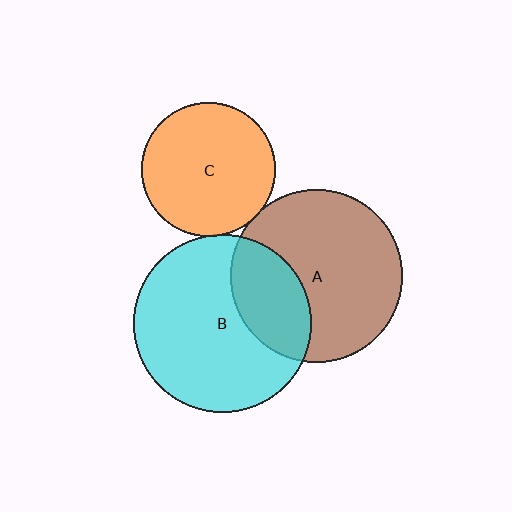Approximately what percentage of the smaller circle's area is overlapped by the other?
Approximately 5%.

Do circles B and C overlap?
Yes.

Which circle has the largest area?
Circle B (cyan).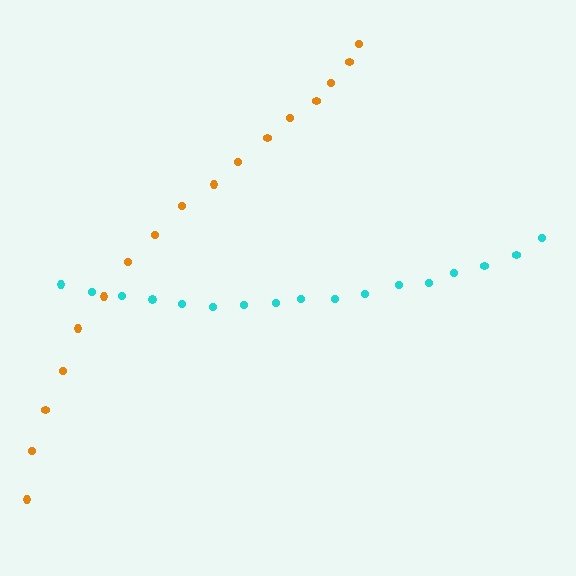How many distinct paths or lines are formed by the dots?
There are 2 distinct paths.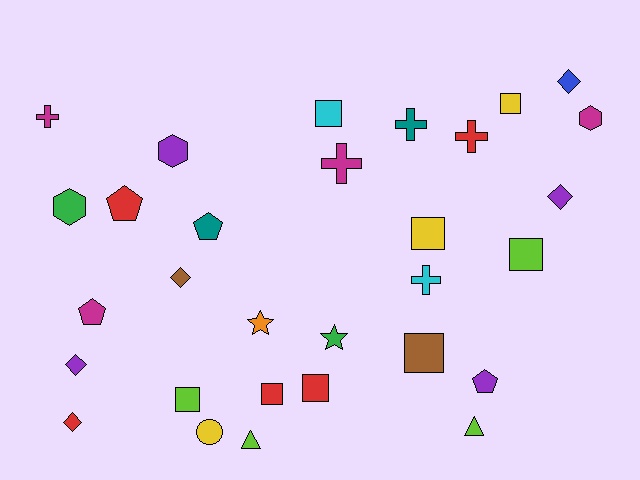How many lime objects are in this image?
There are 4 lime objects.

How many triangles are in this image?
There are 2 triangles.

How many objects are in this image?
There are 30 objects.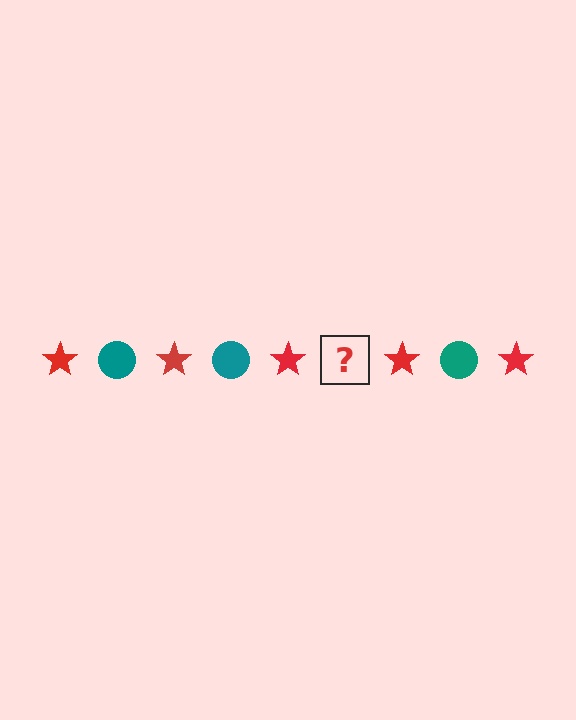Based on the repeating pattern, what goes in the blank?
The blank should be a teal circle.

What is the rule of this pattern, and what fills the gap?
The rule is that the pattern alternates between red star and teal circle. The gap should be filled with a teal circle.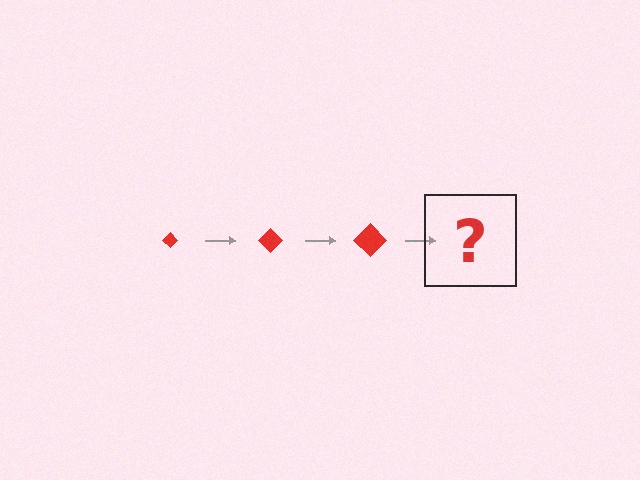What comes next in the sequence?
The next element should be a red diamond, larger than the previous one.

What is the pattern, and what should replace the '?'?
The pattern is that the diamond gets progressively larger each step. The '?' should be a red diamond, larger than the previous one.